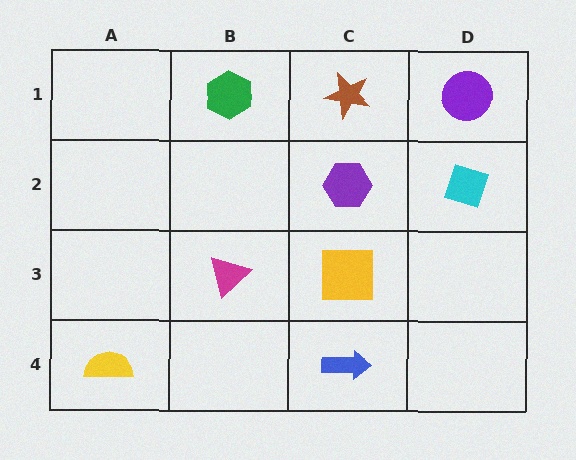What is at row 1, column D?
A purple circle.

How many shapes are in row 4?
2 shapes.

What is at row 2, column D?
A cyan diamond.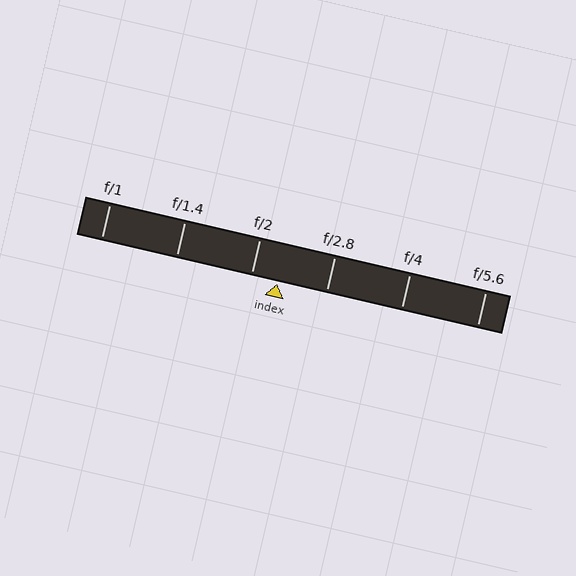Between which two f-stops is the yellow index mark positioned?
The index mark is between f/2 and f/2.8.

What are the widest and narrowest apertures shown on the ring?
The widest aperture shown is f/1 and the narrowest is f/5.6.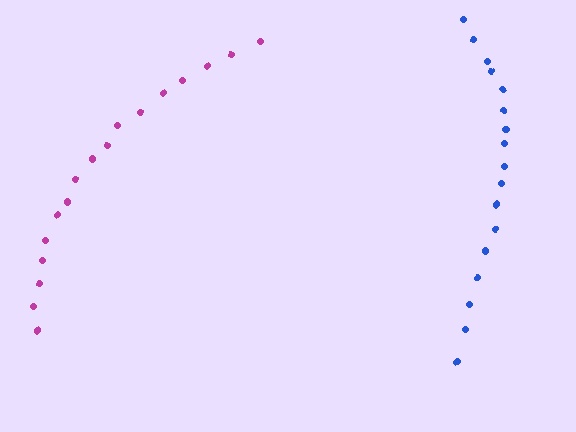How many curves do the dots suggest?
There are 2 distinct paths.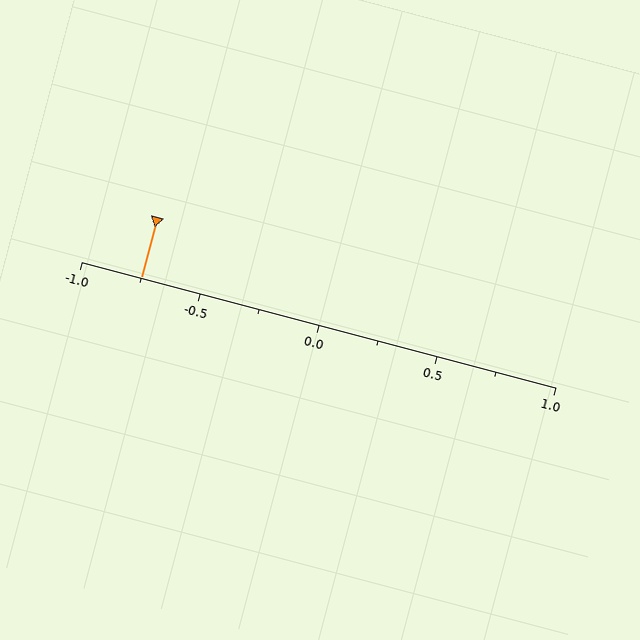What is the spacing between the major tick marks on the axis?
The major ticks are spaced 0.5 apart.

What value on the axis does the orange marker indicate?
The marker indicates approximately -0.75.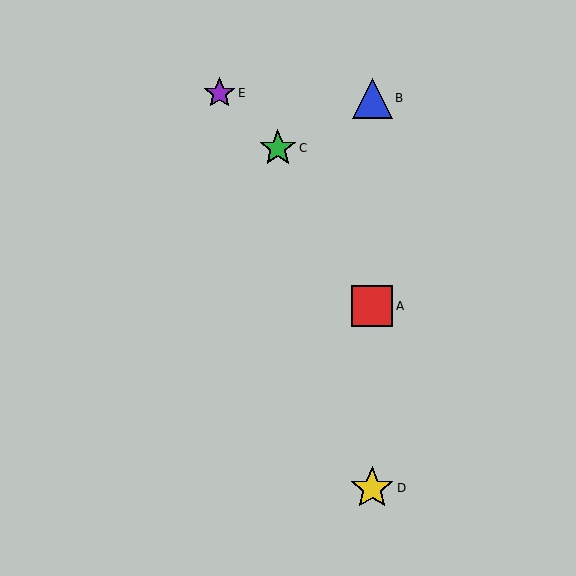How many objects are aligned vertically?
3 objects (A, B, D) are aligned vertically.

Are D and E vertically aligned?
No, D is at x≈372 and E is at x≈220.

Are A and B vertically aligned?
Yes, both are at x≈372.